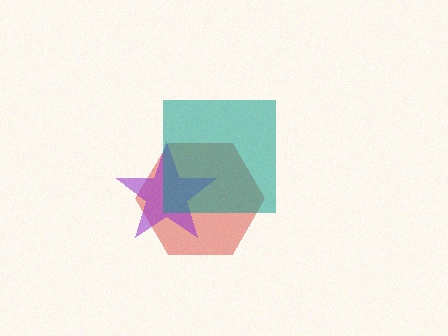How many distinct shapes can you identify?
There are 3 distinct shapes: a red hexagon, a purple star, a teal square.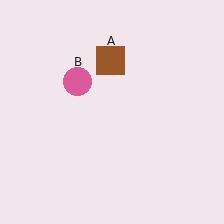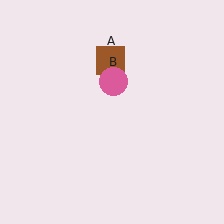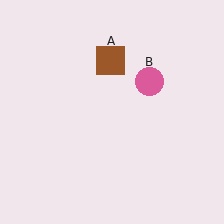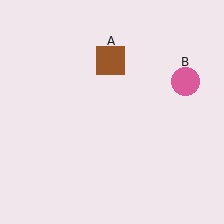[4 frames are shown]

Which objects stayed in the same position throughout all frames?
Brown square (object A) remained stationary.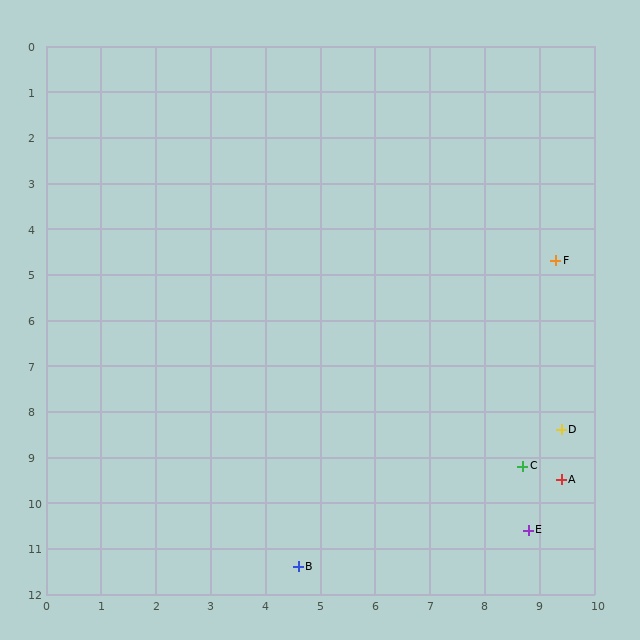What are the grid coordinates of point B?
Point B is at approximately (4.6, 11.4).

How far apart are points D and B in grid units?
Points D and B are about 5.7 grid units apart.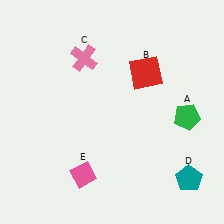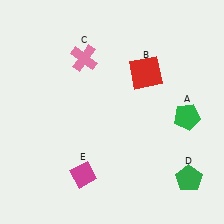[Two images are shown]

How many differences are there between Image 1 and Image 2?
There are 2 differences between the two images.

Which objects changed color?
D changed from teal to green. E changed from pink to magenta.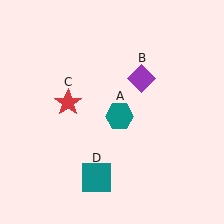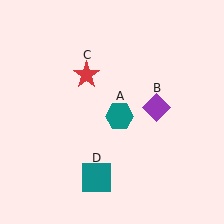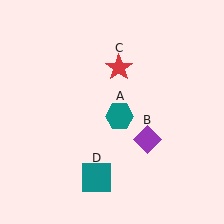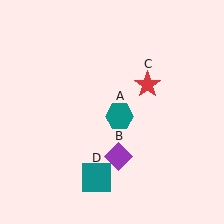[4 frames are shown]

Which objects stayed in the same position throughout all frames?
Teal hexagon (object A) and teal square (object D) remained stationary.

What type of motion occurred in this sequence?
The purple diamond (object B), red star (object C) rotated clockwise around the center of the scene.